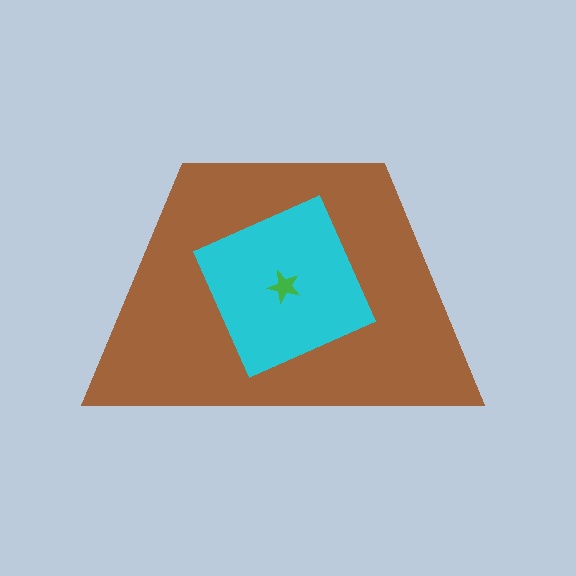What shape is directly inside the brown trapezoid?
The cyan square.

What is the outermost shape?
The brown trapezoid.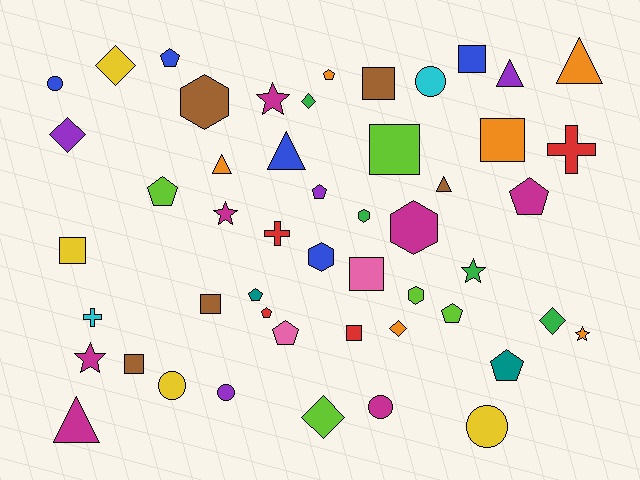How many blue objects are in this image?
There are 5 blue objects.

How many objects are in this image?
There are 50 objects.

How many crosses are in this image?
There are 3 crosses.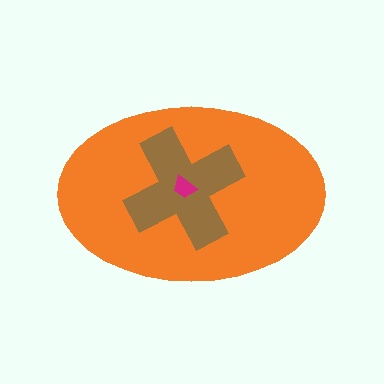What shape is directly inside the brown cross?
The magenta trapezoid.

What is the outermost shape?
The orange ellipse.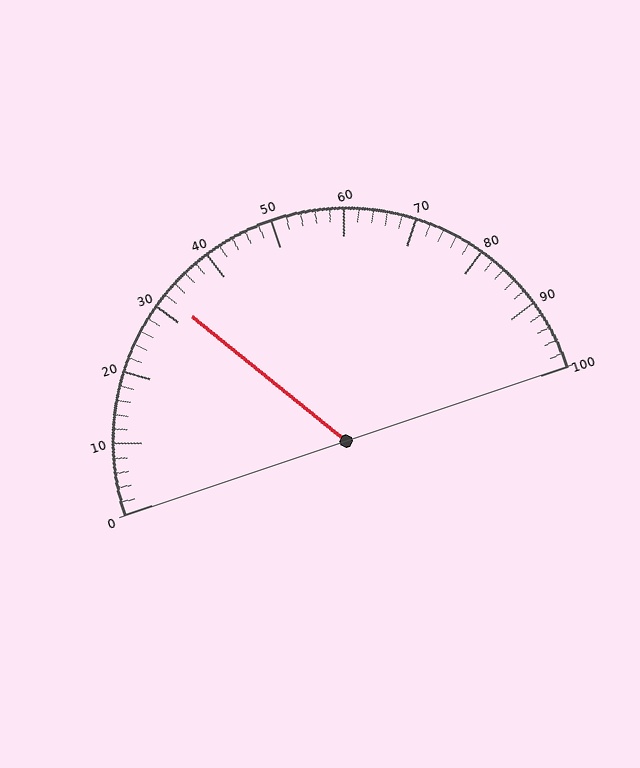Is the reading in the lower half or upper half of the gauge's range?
The reading is in the lower half of the range (0 to 100).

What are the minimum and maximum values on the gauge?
The gauge ranges from 0 to 100.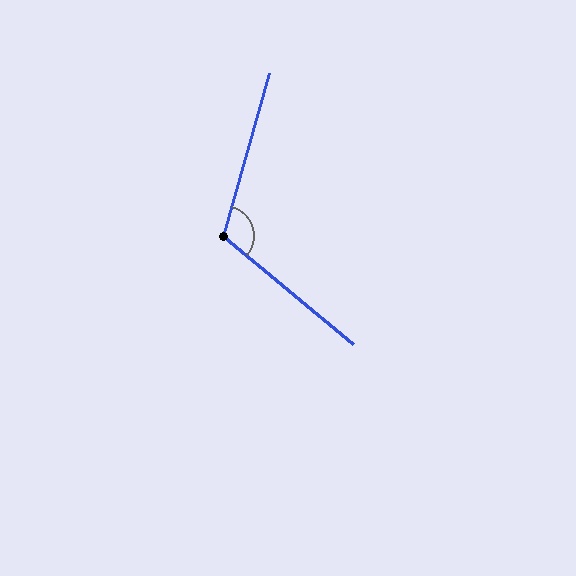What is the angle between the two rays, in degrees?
Approximately 114 degrees.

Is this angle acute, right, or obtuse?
It is obtuse.